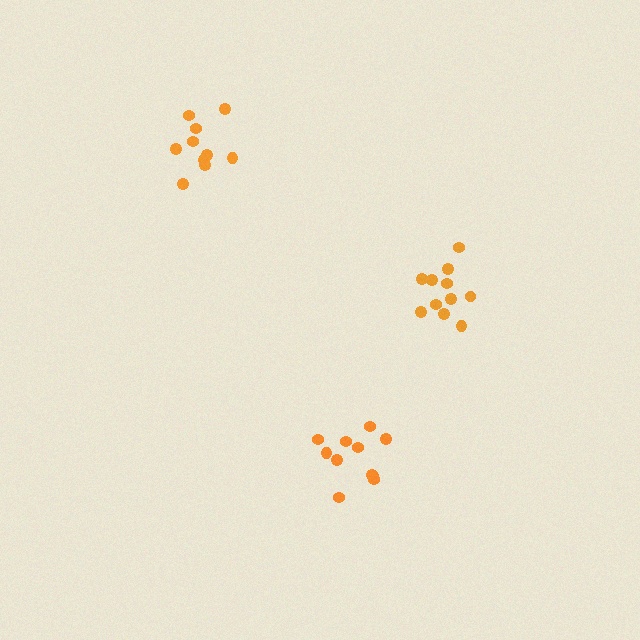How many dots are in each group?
Group 1: 11 dots, Group 2: 11 dots, Group 3: 10 dots (32 total).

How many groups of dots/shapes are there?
There are 3 groups.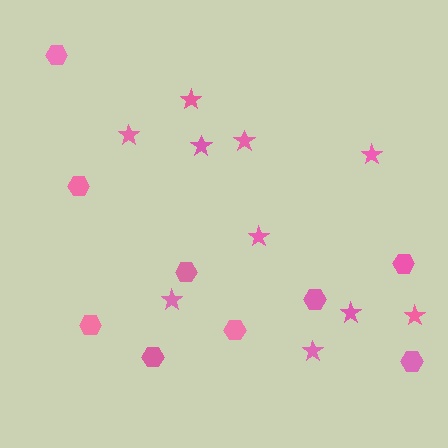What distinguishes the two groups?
There are 2 groups: one group of hexagons (9) and one group of stars (10).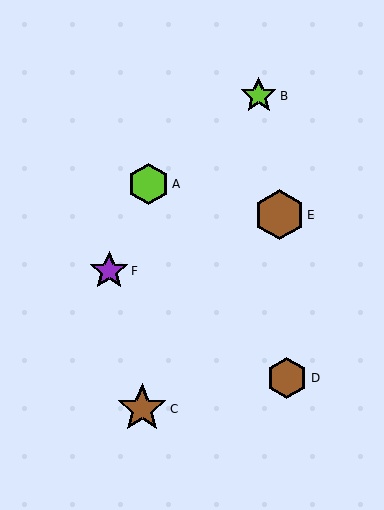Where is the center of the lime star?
The center of the lime star is at (259, 96).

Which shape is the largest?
The brown hexagon (labeled E) is the largest.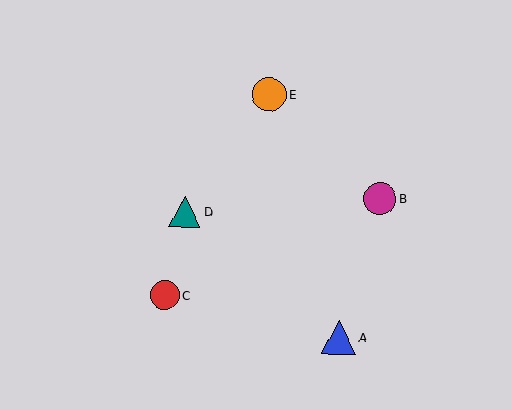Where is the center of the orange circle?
The center of the orange circle is at (269, 94).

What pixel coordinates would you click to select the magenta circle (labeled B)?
Click at (380, 198) to select the magenta circle B.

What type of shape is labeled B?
Shape B is a magenta circle.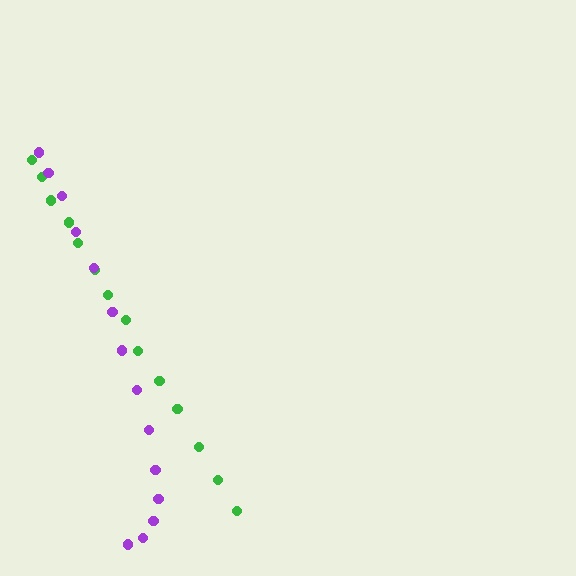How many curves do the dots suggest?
There are 2 distinct paths.